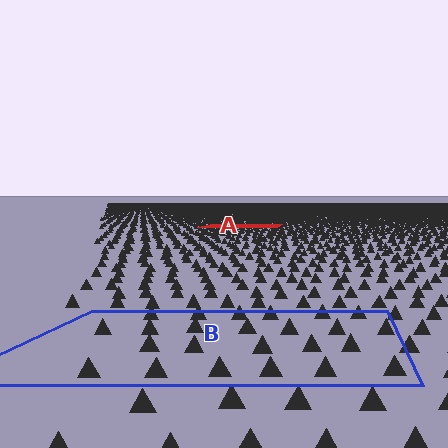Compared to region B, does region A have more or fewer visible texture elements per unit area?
Region A has more texture elements per unit area — they are packed more densely because it is farther away.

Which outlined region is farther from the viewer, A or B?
Region A is farther from the viewer — the texture elements inside it appear smaller and more densely packed.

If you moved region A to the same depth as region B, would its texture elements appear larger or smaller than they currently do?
They would appear larger. At a closer depth, the same texture elements are projected at a bigger on-screen size.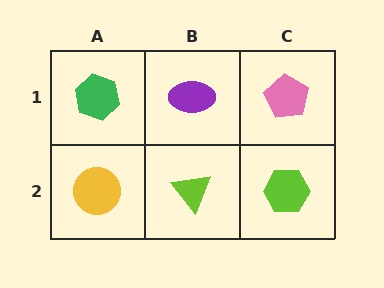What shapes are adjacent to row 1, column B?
A lime triangle (row 2, column B), a green hexagon (row 1, column A), a pink pentagon (row 1, column C).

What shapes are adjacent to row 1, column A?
A yellow circle (row 2, column A), a purple ellipse (row 1, column B).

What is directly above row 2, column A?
A green hexagon.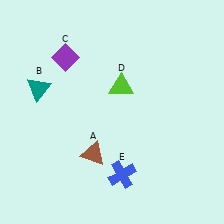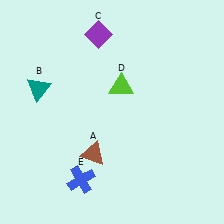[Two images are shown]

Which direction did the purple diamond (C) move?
The purple diamond (C) moved right.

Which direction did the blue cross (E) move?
The blue cross (E) moved left.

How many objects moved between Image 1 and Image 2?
2 objects moved between the two images.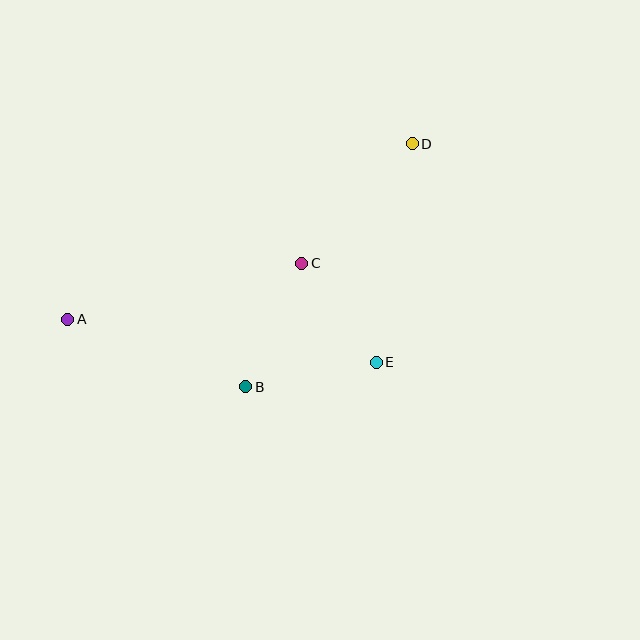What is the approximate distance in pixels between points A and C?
The distance between A and C is approximately 240 pixels.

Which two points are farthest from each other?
Points A and D are farthest from each other.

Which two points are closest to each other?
Points C and E are closest to each other.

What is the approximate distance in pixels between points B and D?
The distance between B and D is approximately 294 pixels.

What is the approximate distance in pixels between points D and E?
The distance between D and E is approximately 221 pixels.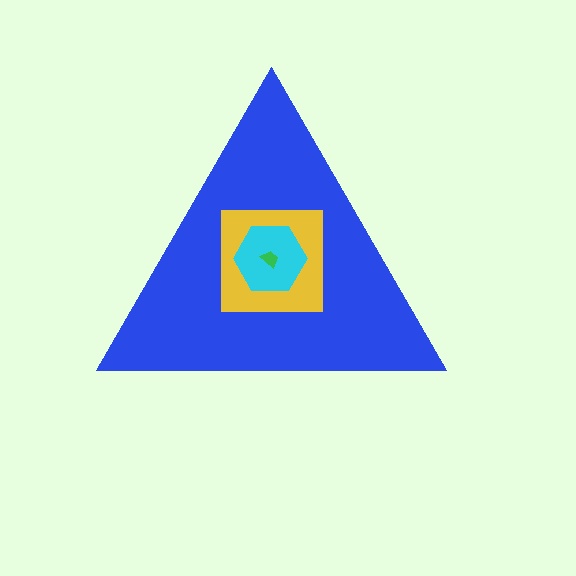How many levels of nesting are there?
4.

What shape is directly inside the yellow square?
The cyan hexagon.